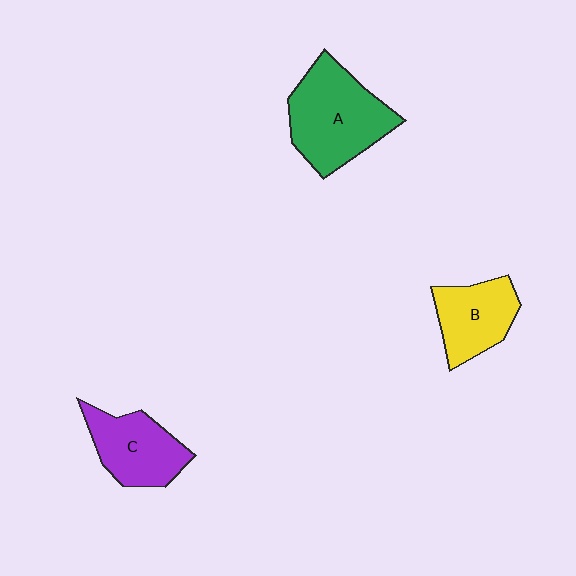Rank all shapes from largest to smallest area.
From largest to smallest: A (green), C (purple), B (yellow).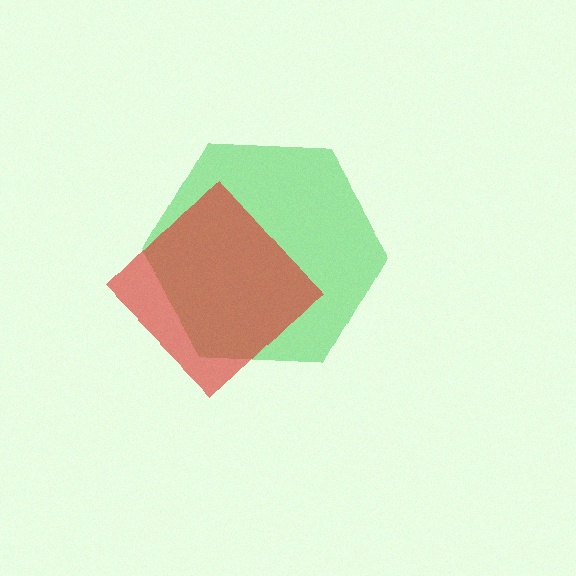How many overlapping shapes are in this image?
There are 2 overlapping shapes in the image.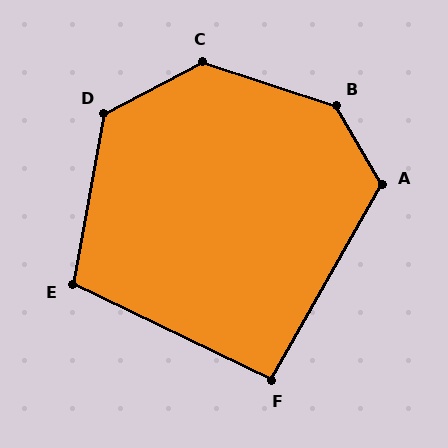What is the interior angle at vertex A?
Approximately 120 degrees (obtuse).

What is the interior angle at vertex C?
Approximately 134 degrees (obtuse).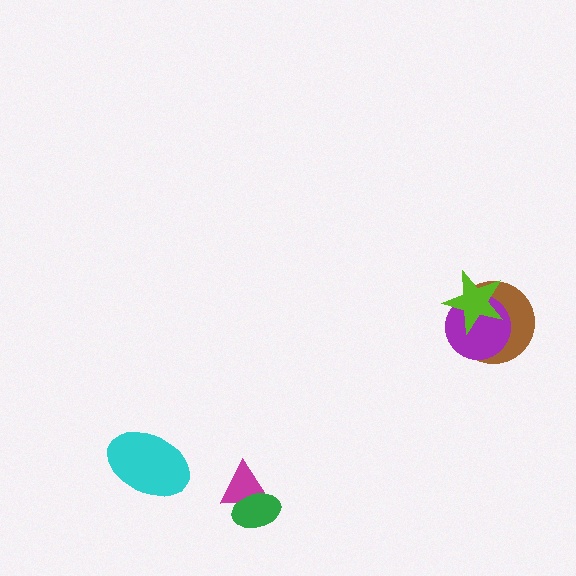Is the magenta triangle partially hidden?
Yes, it is partially covered by another shape.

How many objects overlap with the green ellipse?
1 object overlaps with the green ellipse.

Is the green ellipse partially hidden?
No, no other shape covers it.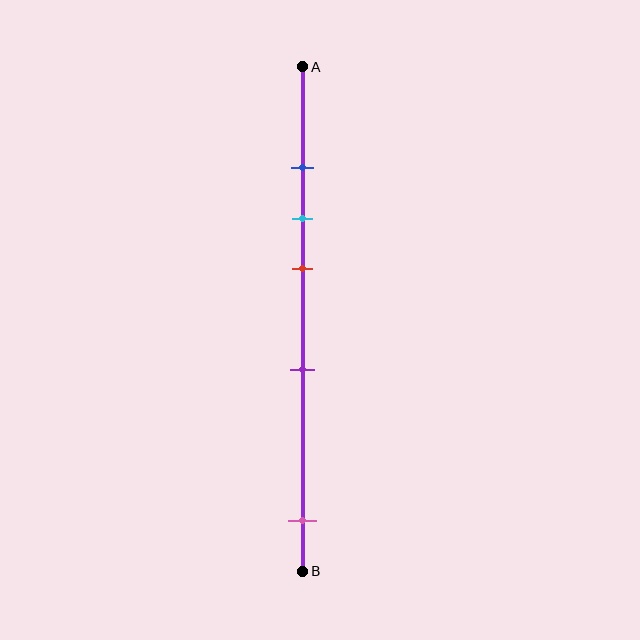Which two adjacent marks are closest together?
The blue and cyan marks are the closest adjacent pair.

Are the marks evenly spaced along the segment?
No, the marks are not evenly spaced.